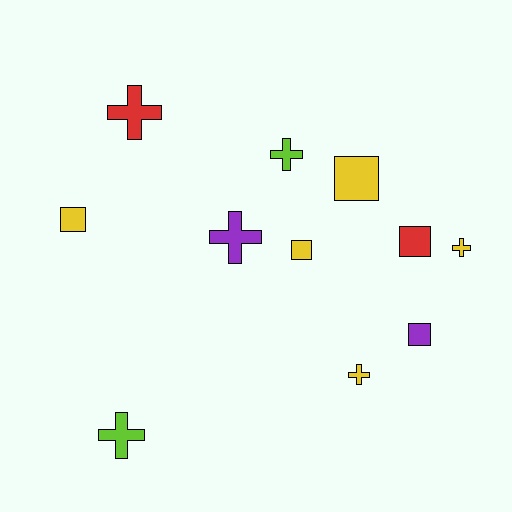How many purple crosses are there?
There is 1 purple cross.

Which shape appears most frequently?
Cross, with 6 objects.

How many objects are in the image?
There are 11 objects.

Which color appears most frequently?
Yellow, with 5 objects.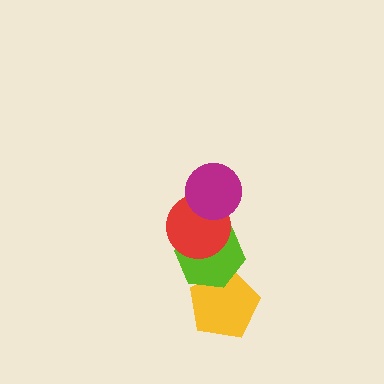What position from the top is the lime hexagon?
The lime hexagon is 3rd from the top.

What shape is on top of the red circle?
The magenta circle is on top of the red circle.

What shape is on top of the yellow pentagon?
The lime hexagon is on top of the yellow pentagon.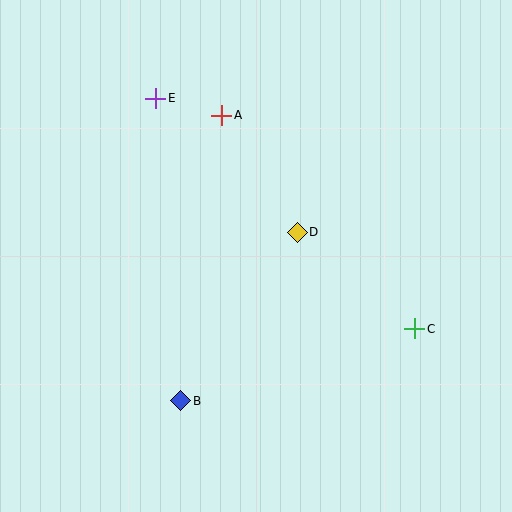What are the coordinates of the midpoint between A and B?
The midpoint between A and B is at (201, 258).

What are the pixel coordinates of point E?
Point E is at (156, 99).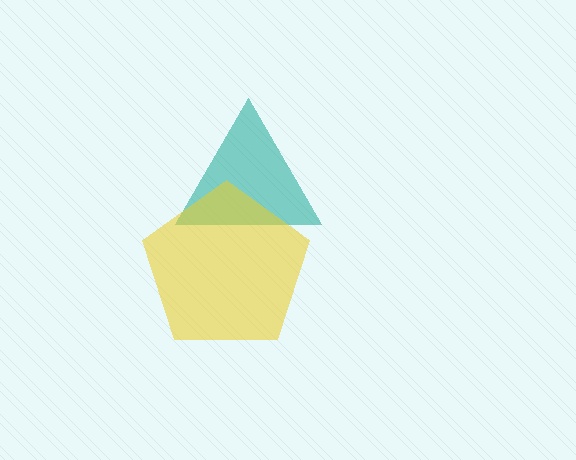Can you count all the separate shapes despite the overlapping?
Yes, there are 2 separate shapes.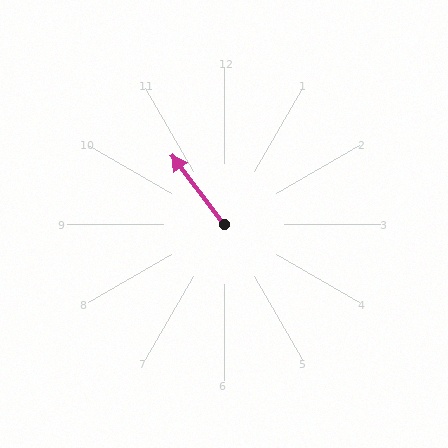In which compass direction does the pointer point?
Northwest.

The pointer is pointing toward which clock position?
Roughly 11 o'clock.